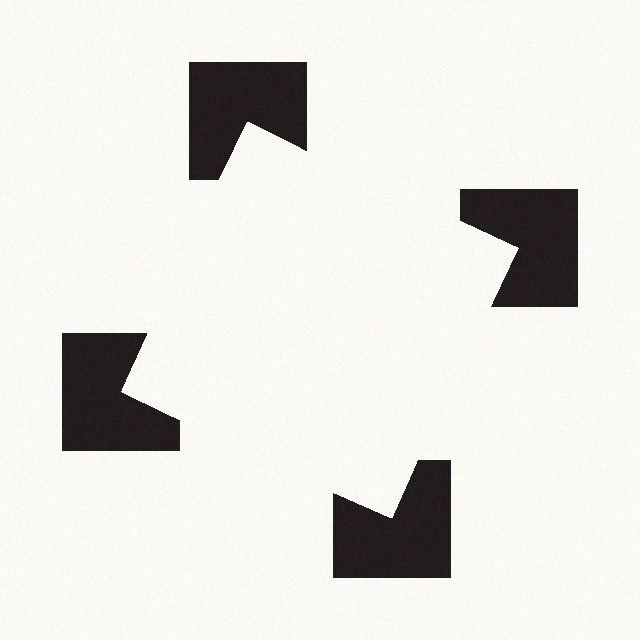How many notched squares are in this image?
There are 4 — one at each vertex of the illusory square.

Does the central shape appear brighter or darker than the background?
It typically appears slightly brighter than the background, even though no actual brightness change is drawn.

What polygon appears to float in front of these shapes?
An illusory square — its edges are inferred from the aligned wedge cuts in the notched squares, not physically drawn.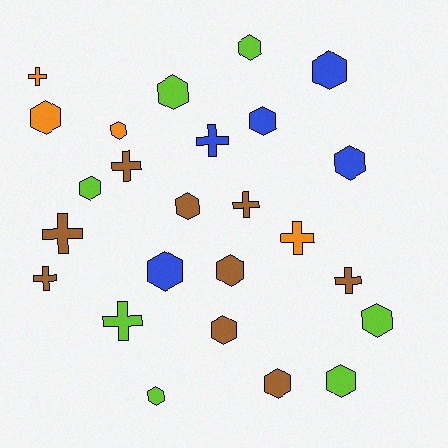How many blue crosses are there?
There is 1 blue cross.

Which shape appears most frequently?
Hexagon, with 16 objects.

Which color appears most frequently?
Brown, with 9 objects.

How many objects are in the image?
There are 25 objects.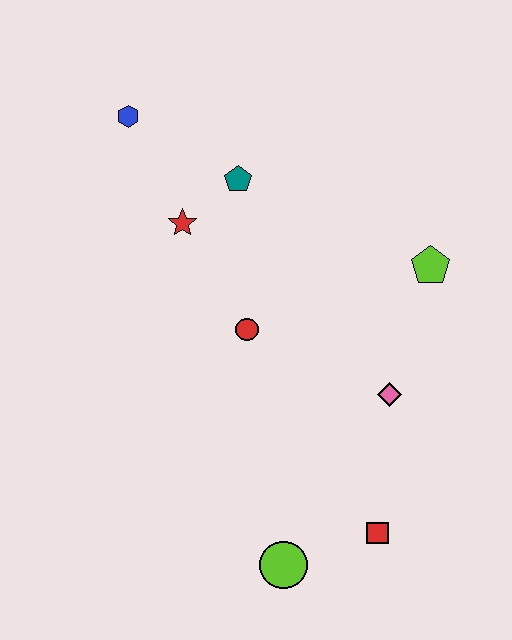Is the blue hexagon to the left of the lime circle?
Yes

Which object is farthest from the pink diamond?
The blue hexagon is farthest from the pink diamond.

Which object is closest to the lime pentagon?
The pink diamond is closest to the lime pentagon.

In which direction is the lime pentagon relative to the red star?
The lime pentagon is to the right of the red star.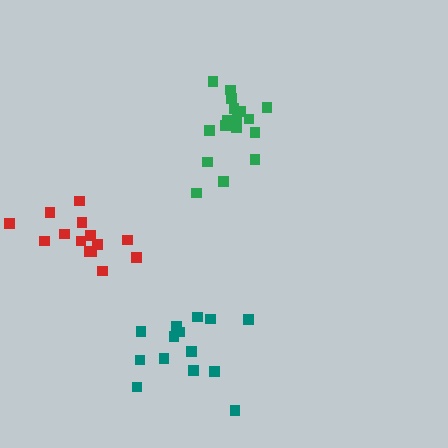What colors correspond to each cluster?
The clusters are colored: teal, green, red.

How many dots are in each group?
Group 1: 14 dots, Group 2: 17 dots, Group 3: 14 dots (45 total).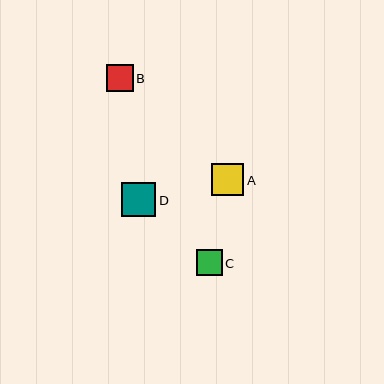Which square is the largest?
Square D is the largest with a size of approximately 34 pixels.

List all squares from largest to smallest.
From largest to smallest: D, A, B, C.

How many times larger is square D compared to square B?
Square D is approximately 1.3 times the size of square B.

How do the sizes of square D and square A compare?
Square D and square A are approximately the same size.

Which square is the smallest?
Square C is the smallest with a size of approximately 26 pixels.